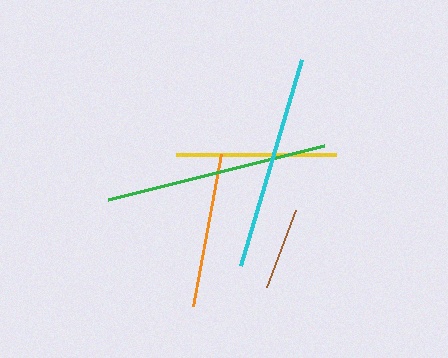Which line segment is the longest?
The green line is the longest at approximately 223 pixels.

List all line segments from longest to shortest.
From longest to shortest: green, cyan, yellow, orange, brown.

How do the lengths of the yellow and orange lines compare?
The yellow and orange lines are approximately the same length.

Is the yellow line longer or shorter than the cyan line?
The cyan line is longer than the yellow line.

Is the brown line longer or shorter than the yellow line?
The yellow line is longer than the brown line.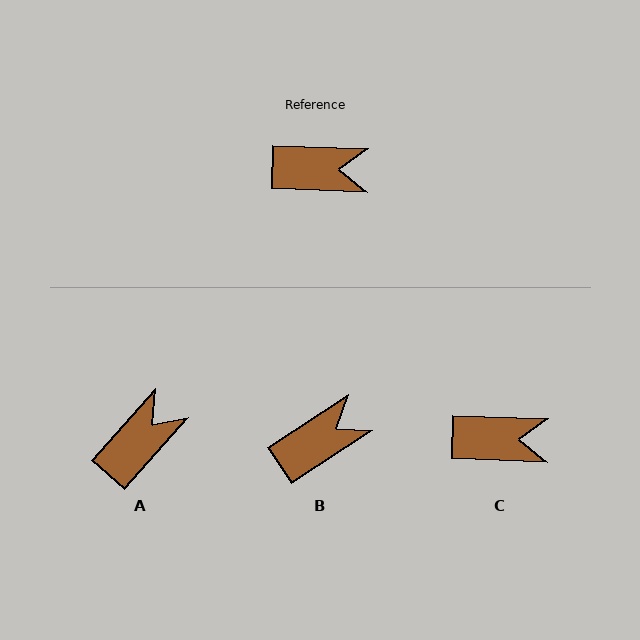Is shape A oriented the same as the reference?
No, it is off by about 51 degrees.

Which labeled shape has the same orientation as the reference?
C.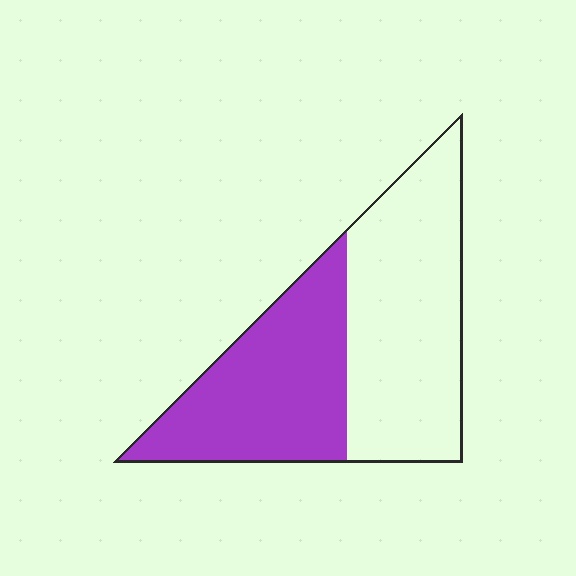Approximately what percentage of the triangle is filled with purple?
Approximately 45%.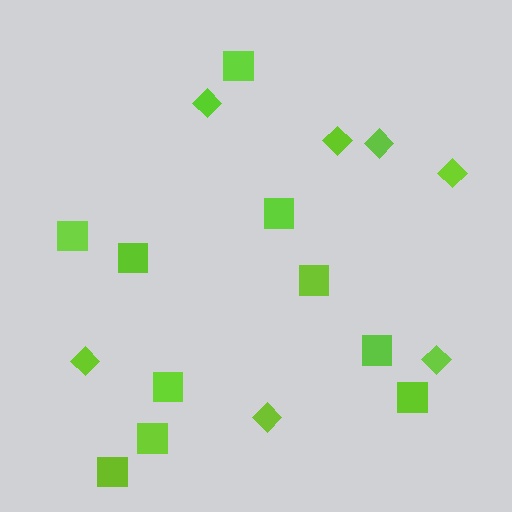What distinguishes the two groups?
There are 2 groups: one group of diamonds (7) and one group of squares (10).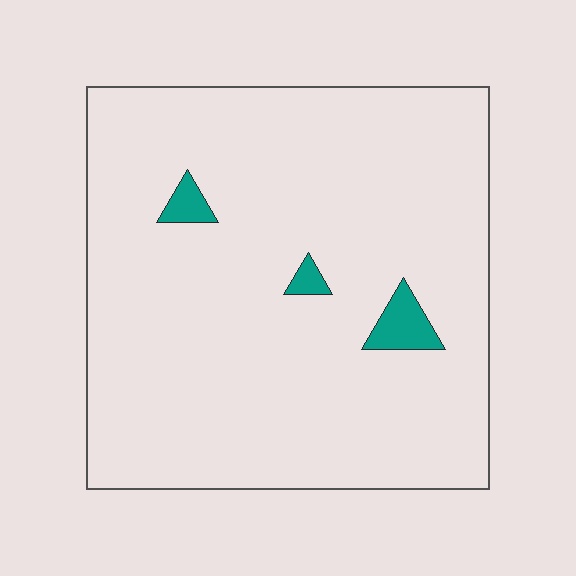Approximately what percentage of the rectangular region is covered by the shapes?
Approximately 5%.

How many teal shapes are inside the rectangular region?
3.